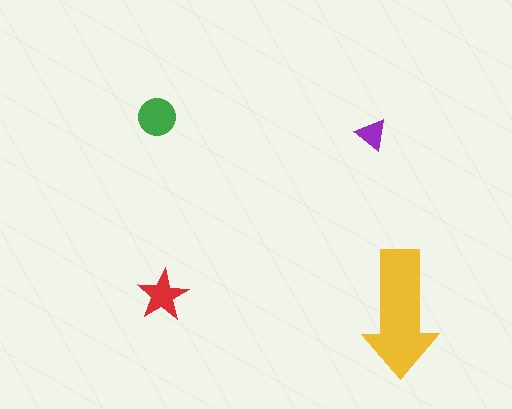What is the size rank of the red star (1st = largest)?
3rd.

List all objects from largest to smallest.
The yellow arrow, the green circle, the red star, the purple triangle.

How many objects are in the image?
There are 4 objects in the image.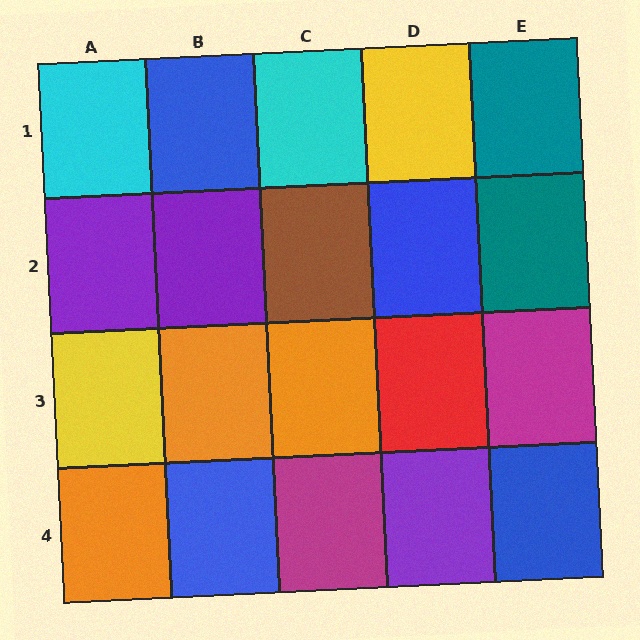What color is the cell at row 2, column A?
Purple.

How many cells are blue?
4 cells are blue.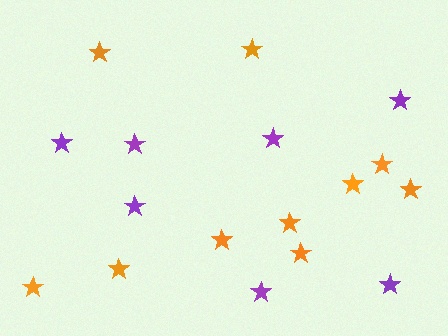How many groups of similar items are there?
There are 2 groups: one group of purple stars (7) and one group of orange stars (10).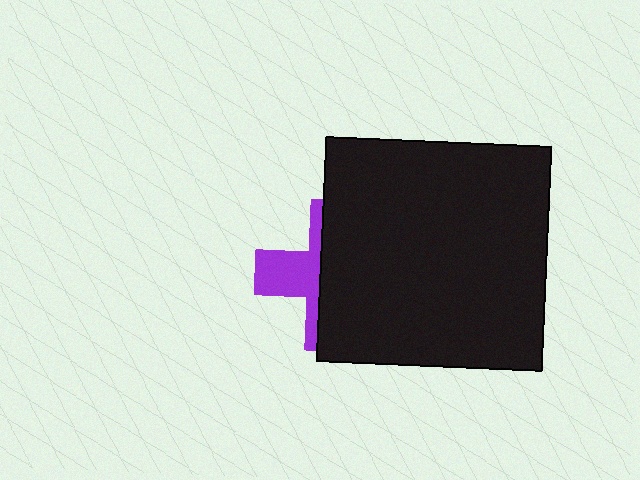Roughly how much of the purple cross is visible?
A small part of it is visible (roughly 36%).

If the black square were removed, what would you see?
You would see the complete purple cross.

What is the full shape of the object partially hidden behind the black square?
The partially hidden object is a purple cross.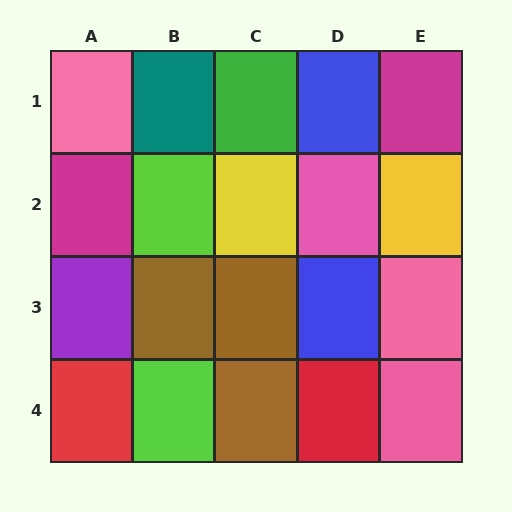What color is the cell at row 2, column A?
Magenta.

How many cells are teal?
1 cell is teal.